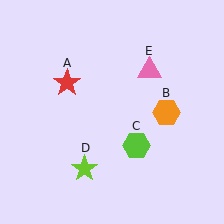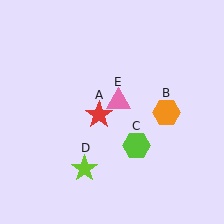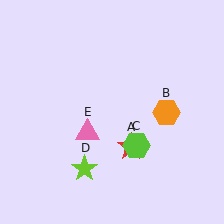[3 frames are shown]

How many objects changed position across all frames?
2 objects changed position: red star (object A), pink triangle (object E).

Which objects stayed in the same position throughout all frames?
Orange hexagon (object B) and lime hexagon (object C) and lime star (object D) remained stationary.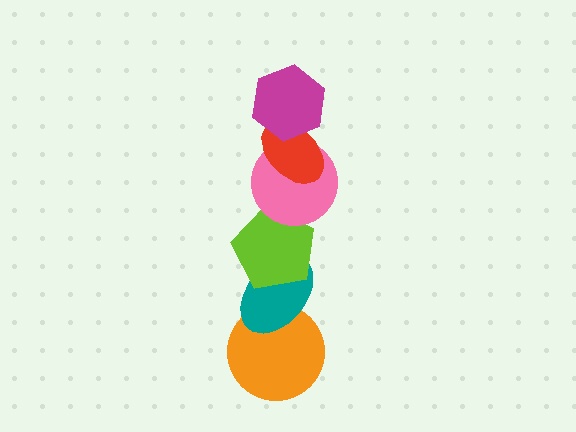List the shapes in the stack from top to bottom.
From top to bottom: the magenta hexagon, the red ellipse, the pink circle, the lime pentagon, the teal ellipse, the orange circle.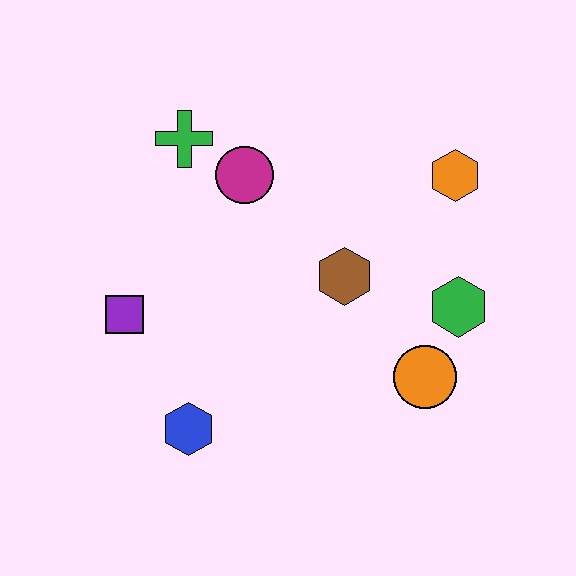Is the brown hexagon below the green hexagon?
No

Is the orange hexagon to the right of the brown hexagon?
Yes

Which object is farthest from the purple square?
The orange hexagon is farthest from the purple square.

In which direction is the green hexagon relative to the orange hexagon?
The green hexagon is below the orange hexagon.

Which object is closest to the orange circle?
The green hexagon is closest to the orange circle.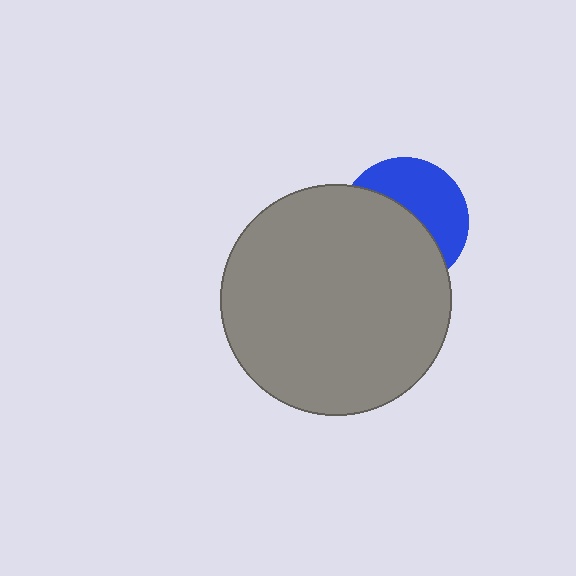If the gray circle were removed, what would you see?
You would see the complete blue circle.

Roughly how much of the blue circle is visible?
A small part of it is visible (roughly 44%).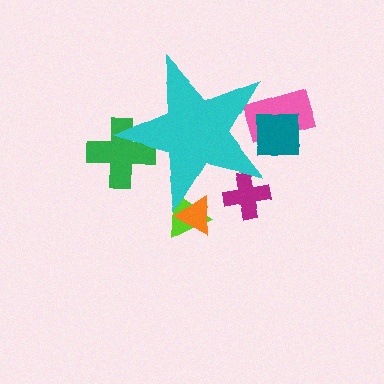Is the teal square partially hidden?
Yes, the teal square is partially hidden behind the cyan star.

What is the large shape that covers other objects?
A cyan star.